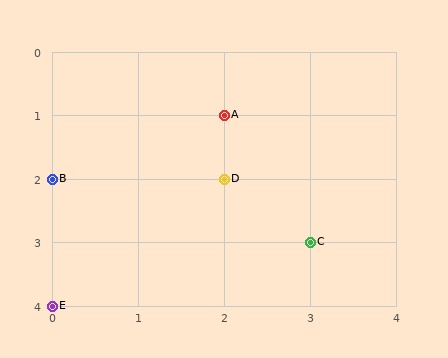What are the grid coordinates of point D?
Point D is at grid coordinates (2, 2).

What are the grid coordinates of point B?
Point B is at grid coordinates (0, 2).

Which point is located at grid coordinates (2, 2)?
Point D is at (2, 2).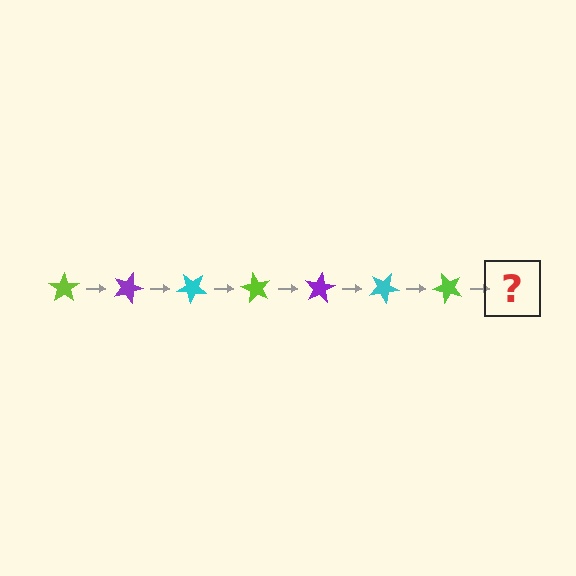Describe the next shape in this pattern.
It should be a purple star, rotated 140 degrees from the start.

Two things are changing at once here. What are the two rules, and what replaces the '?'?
The two rules are that it rotates 20 degrees each step and the color cycles through lime, purple, and cyan. The '?' should be a purple star, rotated 140 degrees from the start.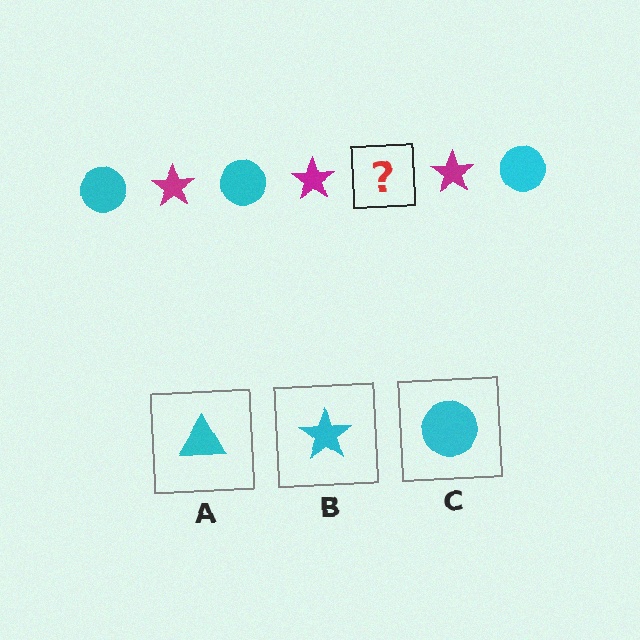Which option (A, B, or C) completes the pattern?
C.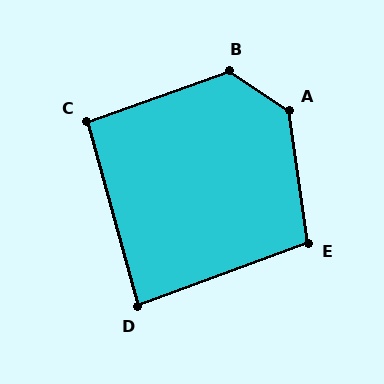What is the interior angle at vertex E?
Approximately 102 degrees (obtuse).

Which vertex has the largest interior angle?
A, at approximately 132 degrees.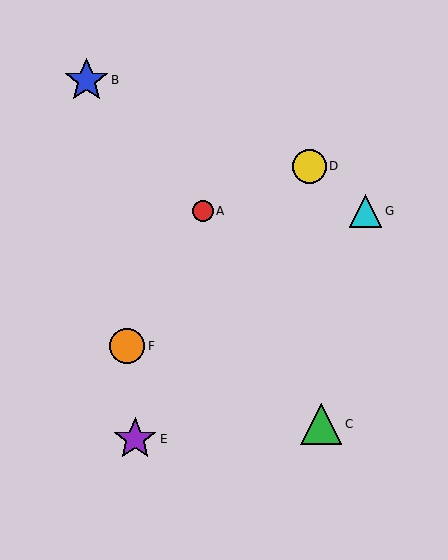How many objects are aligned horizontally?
2 objects (A, G) are aligned horizontally.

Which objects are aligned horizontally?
Objects A, G are aligned horizontally.